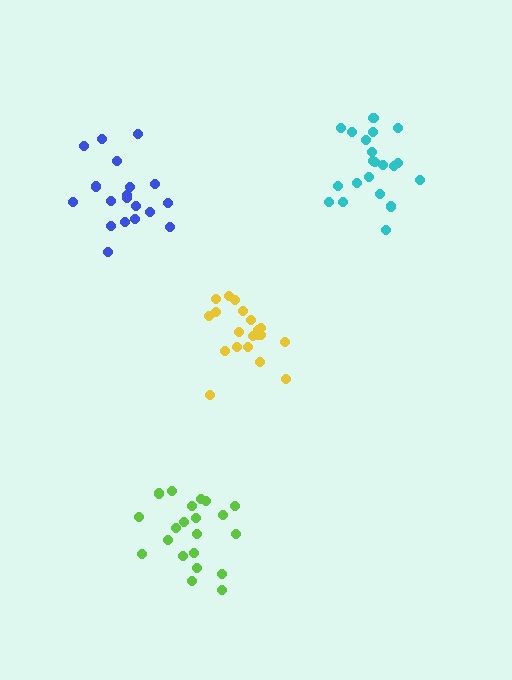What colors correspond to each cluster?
The clusters are colored: lime, blue, cyan, yellow.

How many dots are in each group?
Group 1: 21 dots, Group 2: 20 dots, Group 3: 21 dots, Group 4: 20 dots (82 total).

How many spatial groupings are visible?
There are 4 spatial groupings.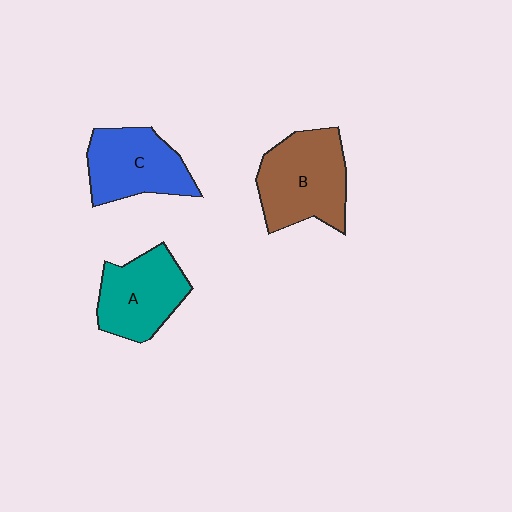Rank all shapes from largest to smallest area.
From largest to smallest: B (brown), C (blue), A (teal).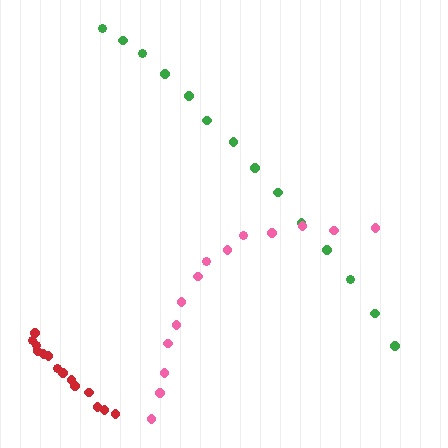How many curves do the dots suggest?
There are 3 distinct paths.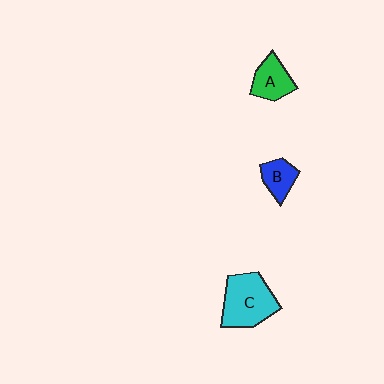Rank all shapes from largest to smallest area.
From largest to smallest: C (cyan), A (green), B (blue).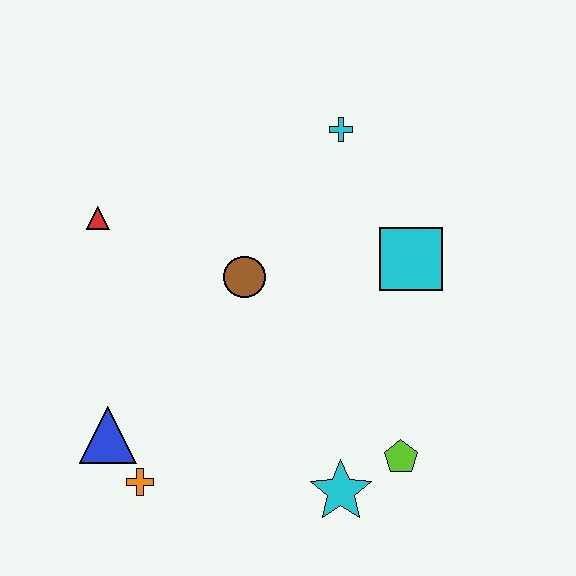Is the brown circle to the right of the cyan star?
No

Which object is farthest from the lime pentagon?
The red triangle is farthest from the lime pentagon.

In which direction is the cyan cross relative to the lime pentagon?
The cyan cross is above the lime pentagon.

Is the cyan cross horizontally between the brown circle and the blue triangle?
No